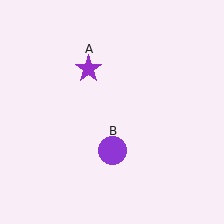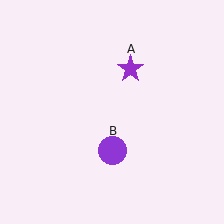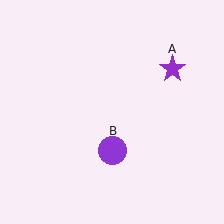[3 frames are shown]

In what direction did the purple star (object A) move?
The purple star (object A) moved right.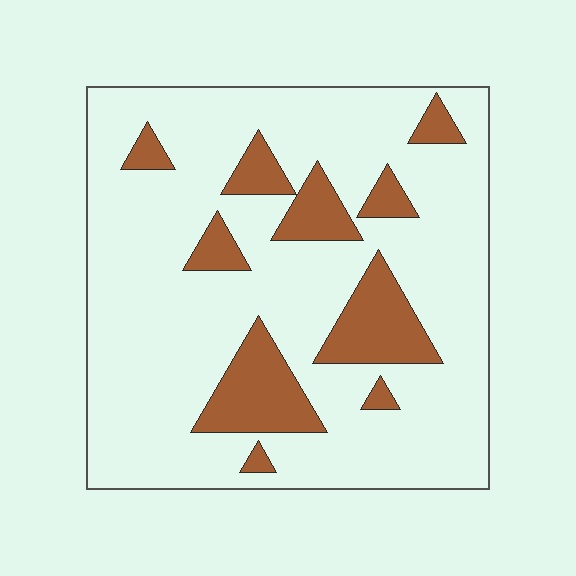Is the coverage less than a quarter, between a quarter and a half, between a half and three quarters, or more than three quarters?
Less than a quarter.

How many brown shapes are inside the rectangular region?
10.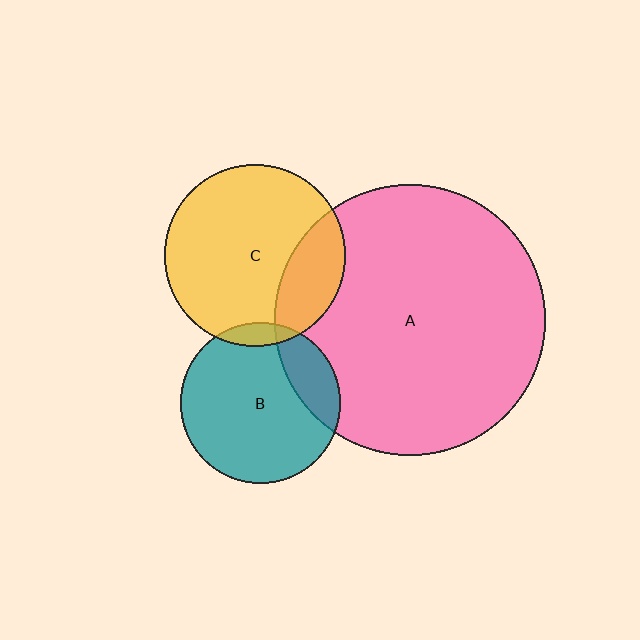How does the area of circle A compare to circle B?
Approximately 2.8 times.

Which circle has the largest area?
Circle A (pink).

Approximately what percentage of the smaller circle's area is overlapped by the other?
Approximately 20%.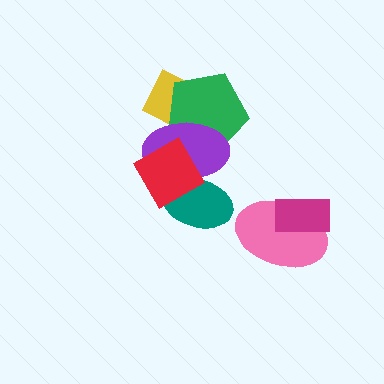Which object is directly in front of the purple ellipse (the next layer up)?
The teal ellipse is directly in front of the purple ellipse.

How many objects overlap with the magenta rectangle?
1 object overlaps with the magenta rectangle.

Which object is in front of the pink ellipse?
The magenta rectangle is in front of the pink ellipse.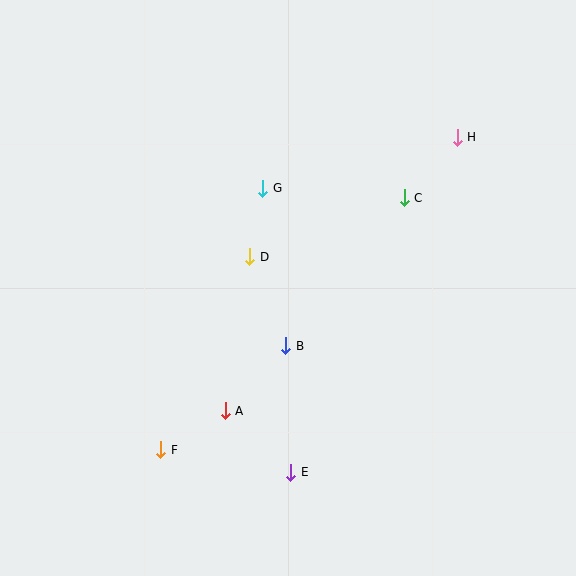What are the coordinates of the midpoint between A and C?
The midpoint between A and C is at (315, 304).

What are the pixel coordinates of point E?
Point E is at (291, 472).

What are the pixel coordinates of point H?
Point H is at (457, 137).